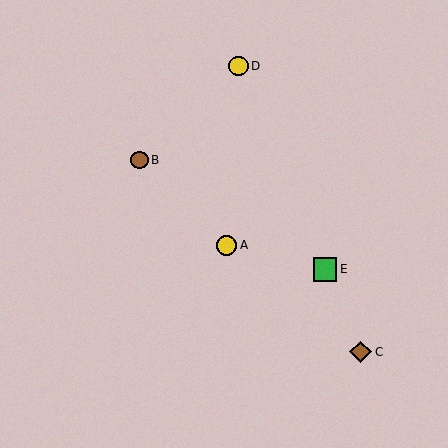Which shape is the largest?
The green square (labeled E) is the largest.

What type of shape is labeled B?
Shape B is a brown circle.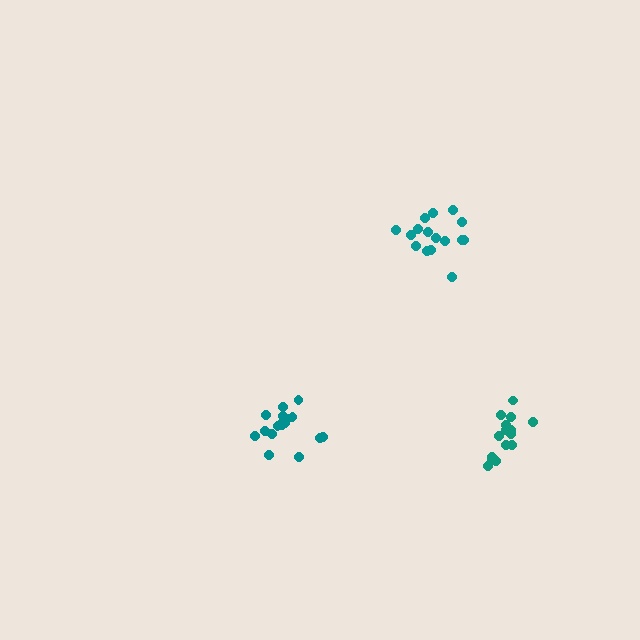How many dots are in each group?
Group 1: 16 dots, Group 2: 15 dots, Group 3: 17 dots (48 total).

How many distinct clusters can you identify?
There are 3 distinct clusters.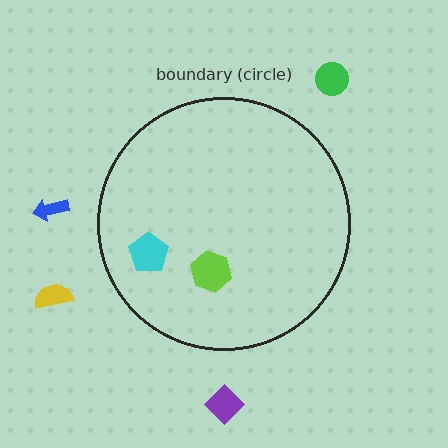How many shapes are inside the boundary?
2 inside, 4 outside.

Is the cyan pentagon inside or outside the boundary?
Inside.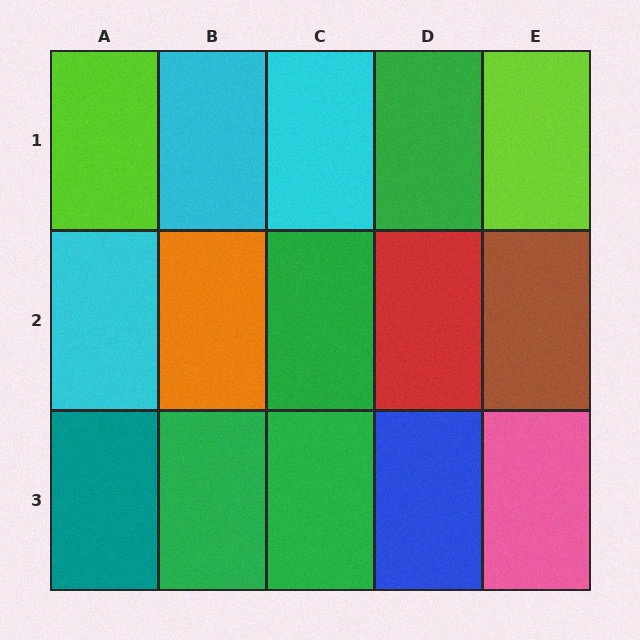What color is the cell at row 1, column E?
Lime.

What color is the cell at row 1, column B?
Cyan.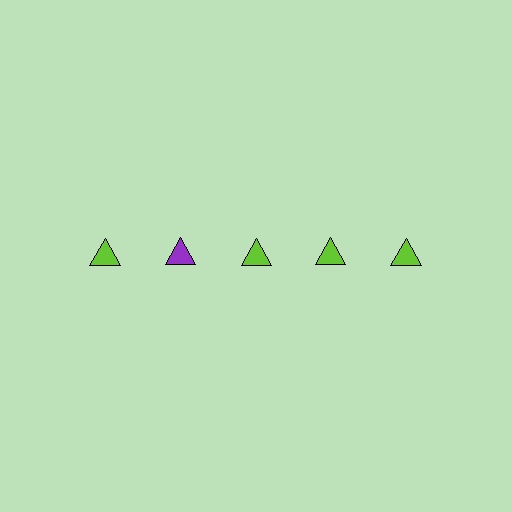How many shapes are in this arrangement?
There are 5 shapes arranged in a grid pattern.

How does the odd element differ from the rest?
It has a different color: purple instead of lime.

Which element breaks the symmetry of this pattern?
The purple triangle in the top row, second from left column breaks the symmetry. All other shapes are lime triangles.